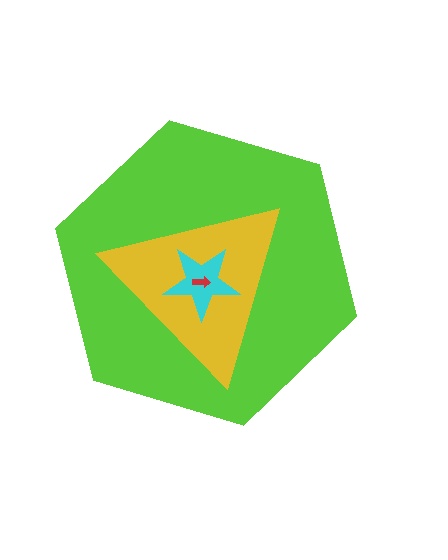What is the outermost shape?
The lime hexagon.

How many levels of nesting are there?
4.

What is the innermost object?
The red arrow.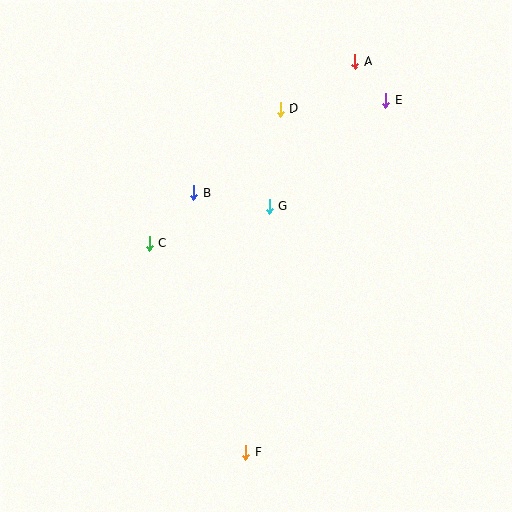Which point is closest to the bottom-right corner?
Point F is closest to the bottom-right corner.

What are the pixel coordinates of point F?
Point F is at (245, 452).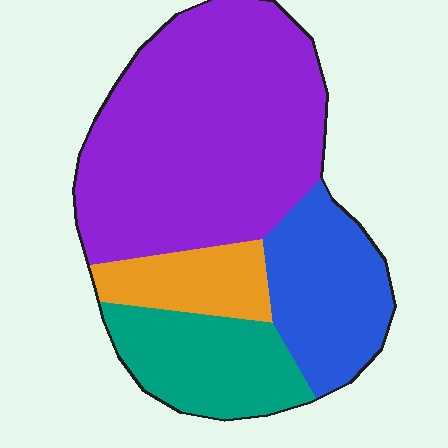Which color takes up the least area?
Orange, at roughly 10%.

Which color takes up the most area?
Purple, at roughly 50%.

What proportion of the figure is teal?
Teal takes up about one sixth (1/6) of the figure.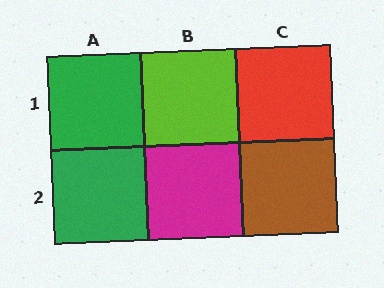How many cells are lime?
1 cell is lime.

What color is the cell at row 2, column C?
Brown.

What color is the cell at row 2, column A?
Green.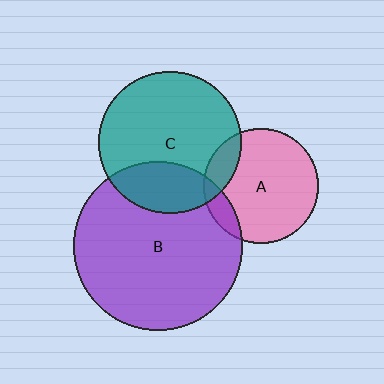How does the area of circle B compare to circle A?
Approximately 2.1 times.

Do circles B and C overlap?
Yes.